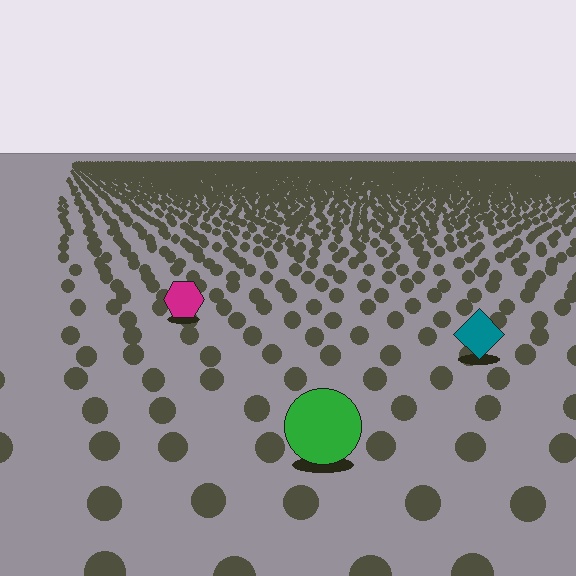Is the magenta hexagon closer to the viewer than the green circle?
No. The green circle is closer — you can tell from the texture gradient: the ground texture is coarser near it.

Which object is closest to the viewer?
The green circle is closest. The texture marks near it are larger and more spread out.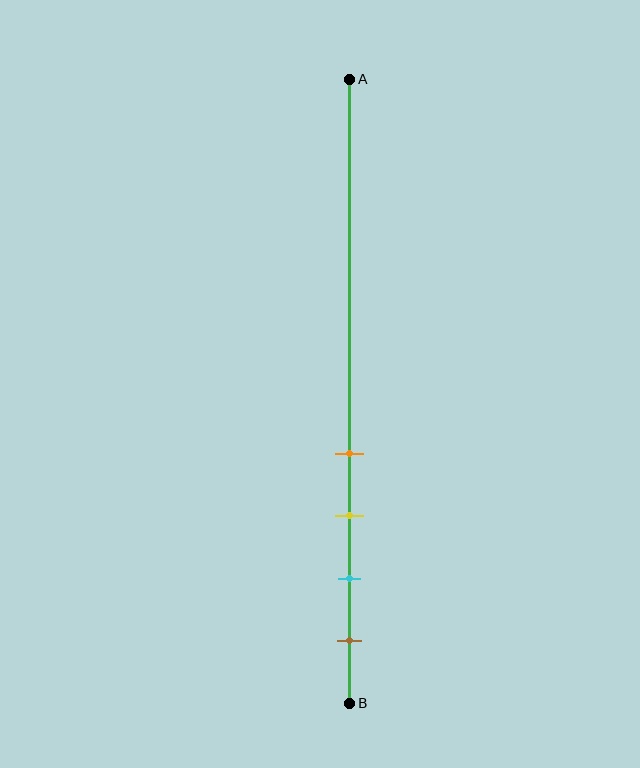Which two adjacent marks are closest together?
The orange and yellow marks are the closest adjacent pair.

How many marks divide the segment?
There are 4 marks dividing the segment.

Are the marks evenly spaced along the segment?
Yes, the marks are approximately evenly spaced.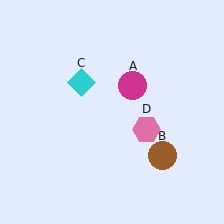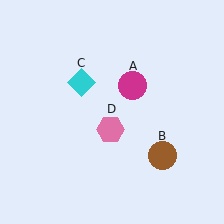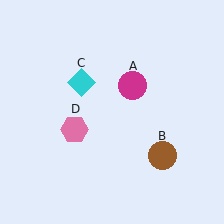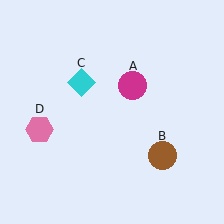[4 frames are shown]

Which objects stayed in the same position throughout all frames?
Magenta circle (object A) and brown circle (object B) and cyan diamond (object C) remained stationary.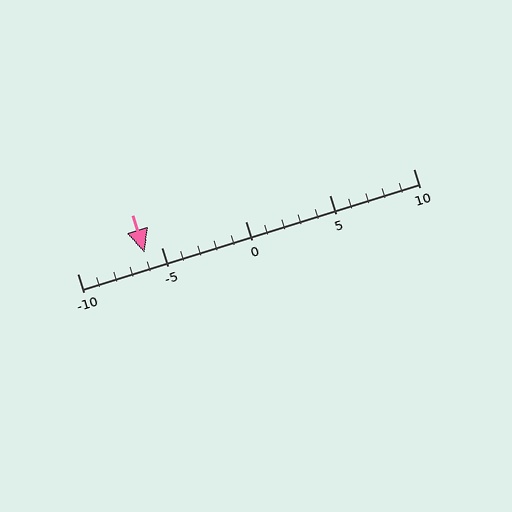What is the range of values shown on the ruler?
The ruler shows values from -10 to 10.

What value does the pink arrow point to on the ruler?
The pink arrow points to approximately -6.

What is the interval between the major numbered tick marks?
The major tick marks are spaced 5 units apart.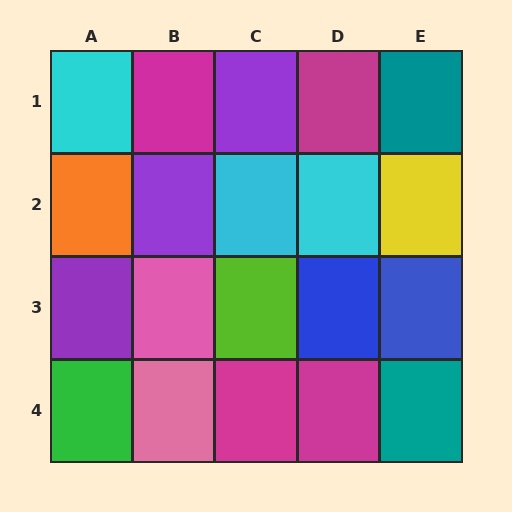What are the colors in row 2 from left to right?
Orange, purple, cyan, cyan, yellow.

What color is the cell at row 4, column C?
Magenta.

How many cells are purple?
3 cells are purple.